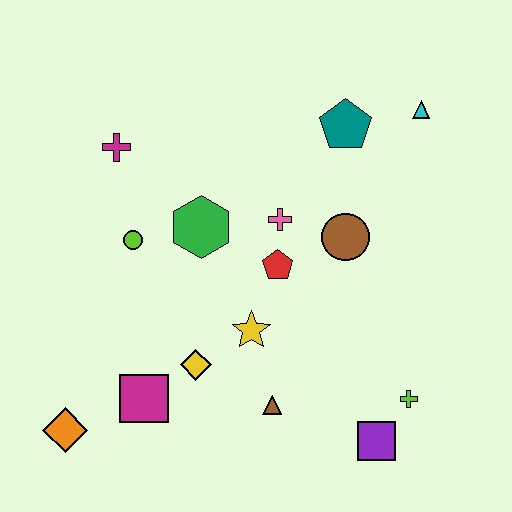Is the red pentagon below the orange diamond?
No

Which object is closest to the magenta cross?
The lime circle is closest to the magenta cross.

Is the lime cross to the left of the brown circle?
No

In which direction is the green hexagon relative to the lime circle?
The green hexagon is to the right of the lime circle.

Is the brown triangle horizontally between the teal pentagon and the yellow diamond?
Yes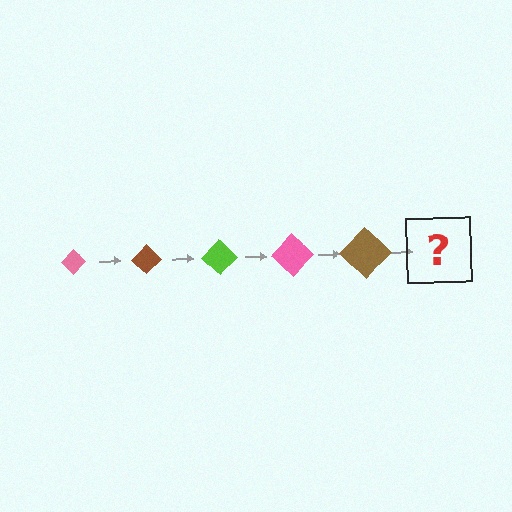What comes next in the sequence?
The next element should be a lime diamond, larger than the previous one.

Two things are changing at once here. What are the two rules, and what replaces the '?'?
The two rules are that the diamond grows larger each step and the color cycles through pink, brown, and lime. The '?' should be a lime diamond, larger than the previous one.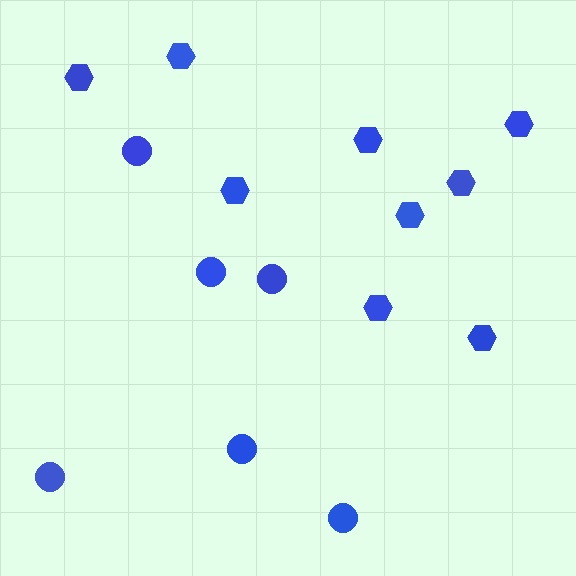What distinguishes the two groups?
There are 2 groups: one group of circles (6) and one group of hexagons (9).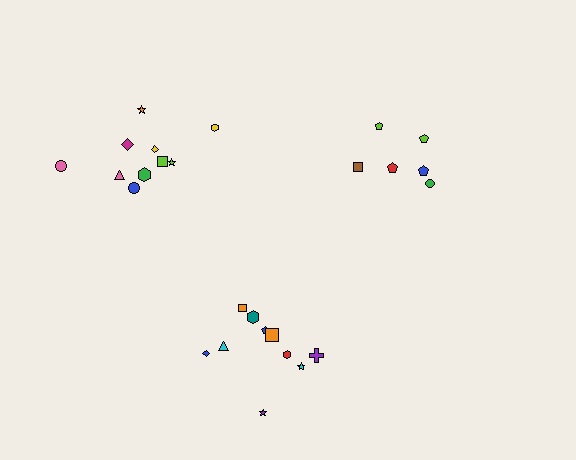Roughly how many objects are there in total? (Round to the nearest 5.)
Roughly 25 objects in total.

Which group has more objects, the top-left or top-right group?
The top-left group.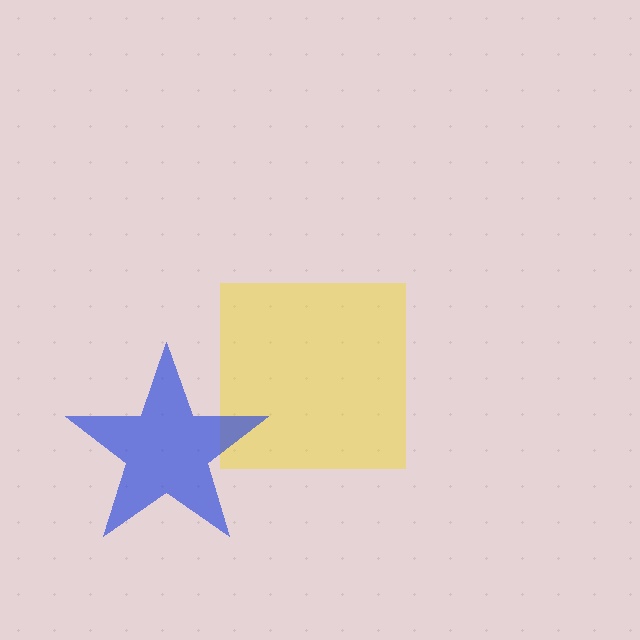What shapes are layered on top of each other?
The layered shapes are: a yellow square, a blue star.